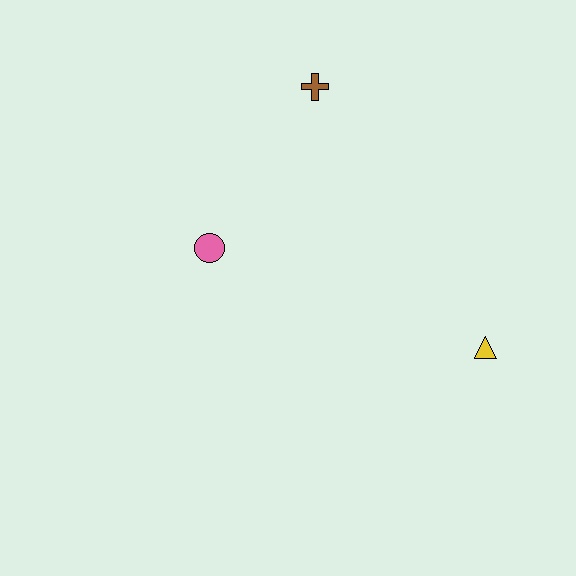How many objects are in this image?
There are 3 objects.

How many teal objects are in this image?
There are no teal objects.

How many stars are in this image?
There are no stars.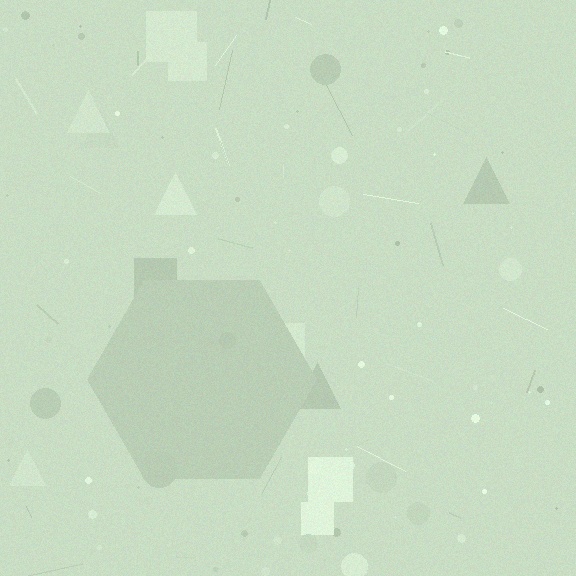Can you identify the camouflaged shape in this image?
The camouflaged shape is a hexagon.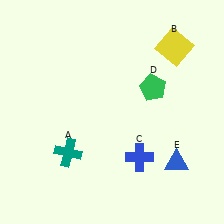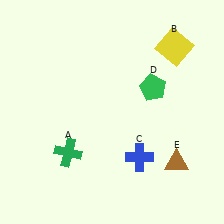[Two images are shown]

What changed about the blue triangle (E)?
In Image 1, E is blue. In Image 2, it changed to brown.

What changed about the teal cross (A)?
In Image 1, A is teal. In Image 2, it changed to green.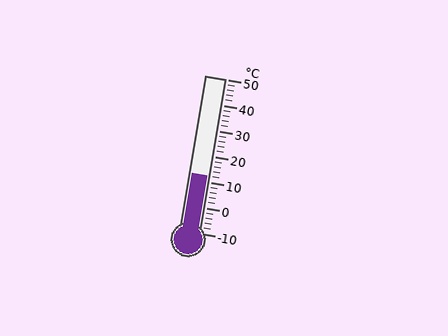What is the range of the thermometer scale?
The thermometer scale ranges from -10°C to 50°C.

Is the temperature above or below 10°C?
The temperature is above 10°C.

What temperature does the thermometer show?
The thermometer shows approximately 12°C.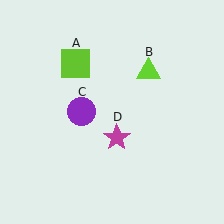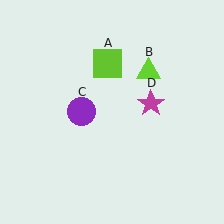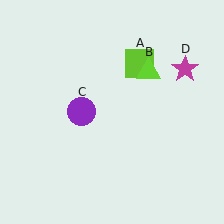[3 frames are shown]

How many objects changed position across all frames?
2 objects changed position: lime square (object A), magenta star (object D).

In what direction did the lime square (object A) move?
The lime square (object A) moved right.